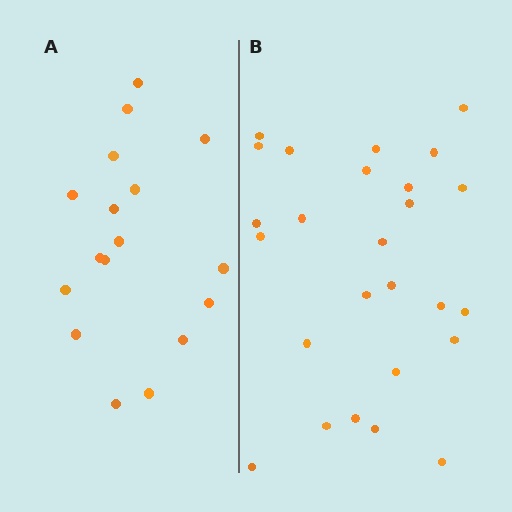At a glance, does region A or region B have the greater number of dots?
Region B (the right region) has more dots.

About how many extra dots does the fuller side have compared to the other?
Region B has roughly 8 or so more dots than region A.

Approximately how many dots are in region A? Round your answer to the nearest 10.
About 20 dots. (The exact count is 17, which rounds to 20.)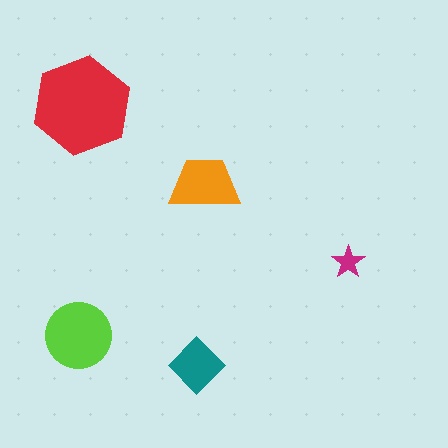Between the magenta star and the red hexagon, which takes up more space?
The red hexagon.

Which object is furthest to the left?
The lime circle is leftmost.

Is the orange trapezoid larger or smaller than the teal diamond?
Larger.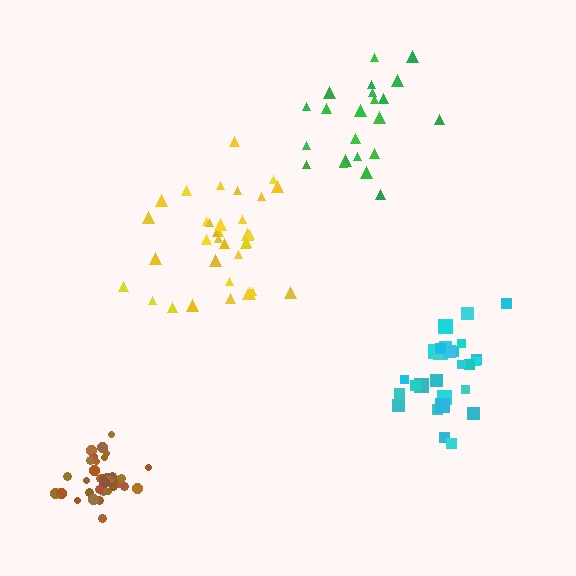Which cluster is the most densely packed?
Brown.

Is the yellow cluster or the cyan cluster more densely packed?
Cyan.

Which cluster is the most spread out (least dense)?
Green.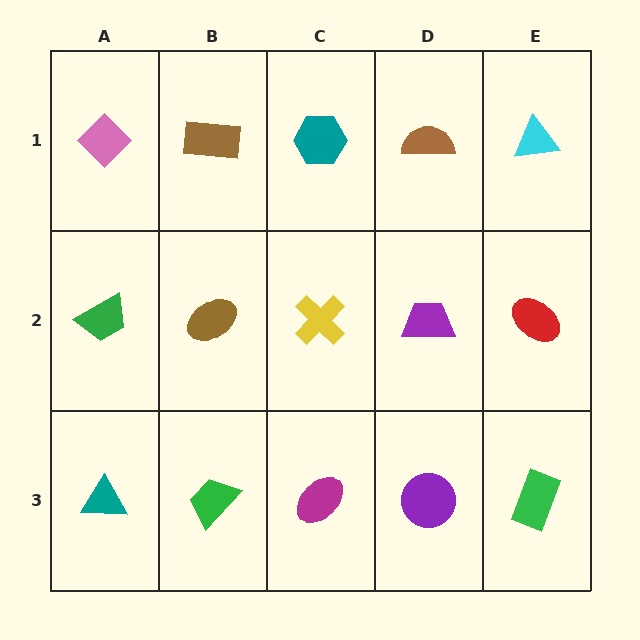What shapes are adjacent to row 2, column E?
A cyan triangle (row 1, column E), a green rectangle (row 3, column E), a purple trapezoid (row 2, column D).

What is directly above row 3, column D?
A purple trapezoid.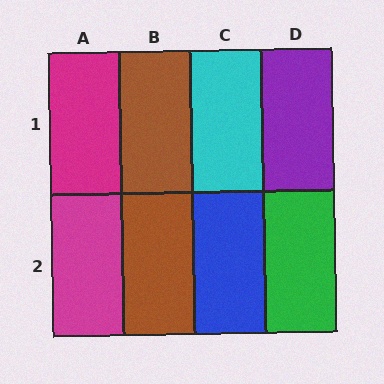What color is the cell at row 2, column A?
Magenta.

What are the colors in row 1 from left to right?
Magenta, brown, cyan, purple.